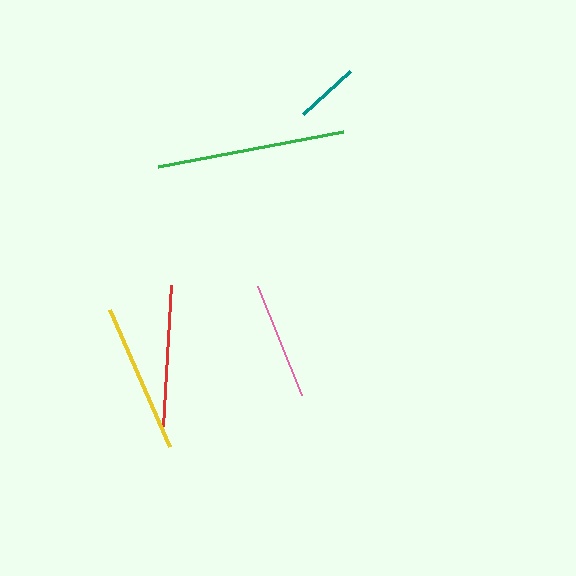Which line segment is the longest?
The green line is the longest at approximately 188 pixels.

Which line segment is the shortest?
The teal line is the shortest at approximately 64 pixels.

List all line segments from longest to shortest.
From longest to shortest: green, yellow, red, pink, teal.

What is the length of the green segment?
The green segment is approximately 188 pixels long.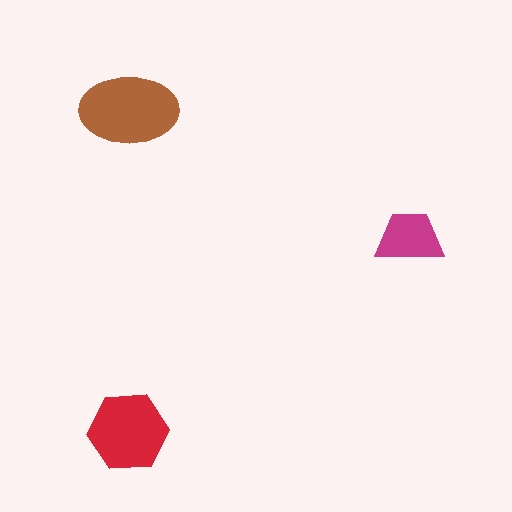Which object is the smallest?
The magenta trapezoid.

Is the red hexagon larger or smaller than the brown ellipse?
Smaller.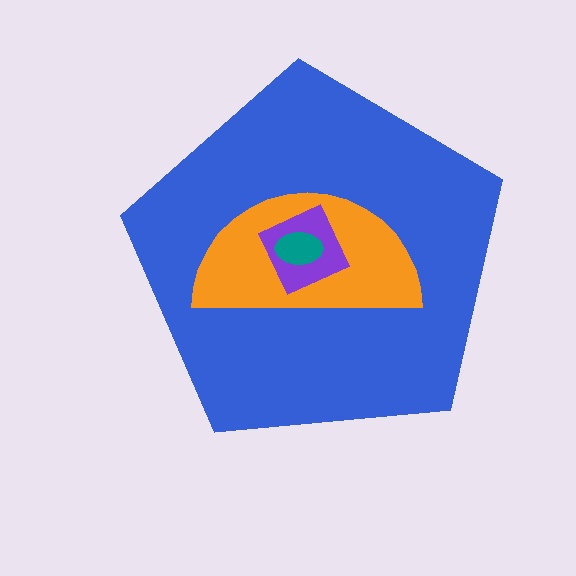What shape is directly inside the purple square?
The teal ellipse.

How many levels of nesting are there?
4.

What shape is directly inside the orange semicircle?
The purple square.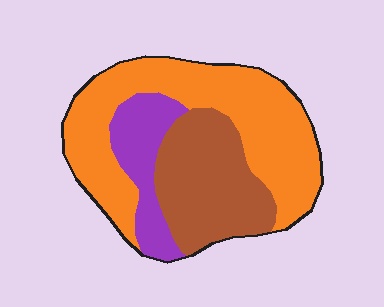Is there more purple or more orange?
Orange.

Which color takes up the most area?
Orange, at roughly 55%.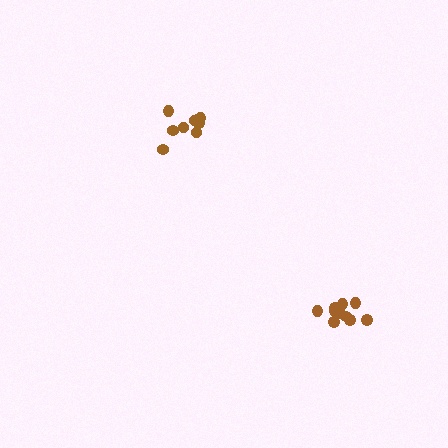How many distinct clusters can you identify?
There are 2 distinct clusters.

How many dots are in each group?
Group 1: 10 dots, Group 2: 9 dots (19 total).